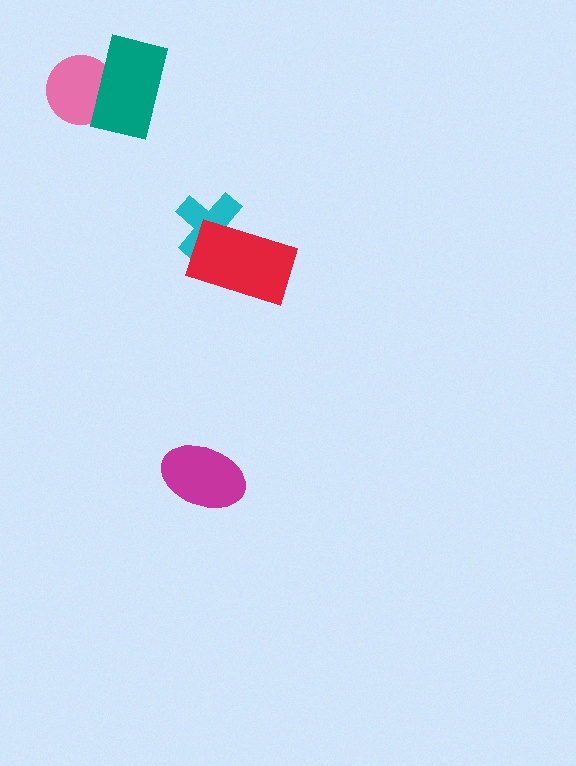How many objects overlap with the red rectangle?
1 object overlaps with the red rectangle.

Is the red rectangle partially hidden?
No, no other shape covers it.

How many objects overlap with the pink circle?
1 object overlaps with the pink circle.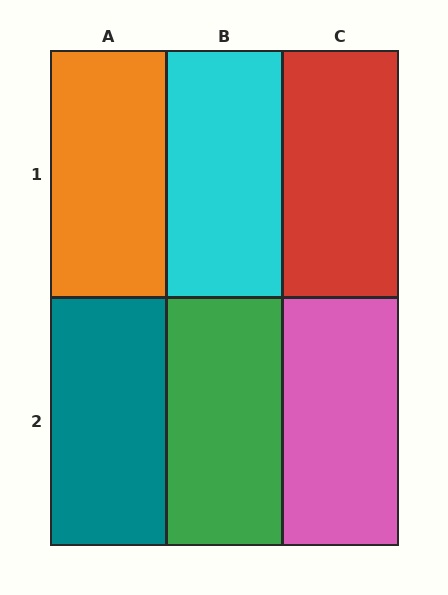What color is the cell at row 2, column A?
Teal.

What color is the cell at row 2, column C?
Pink.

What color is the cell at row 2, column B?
Green.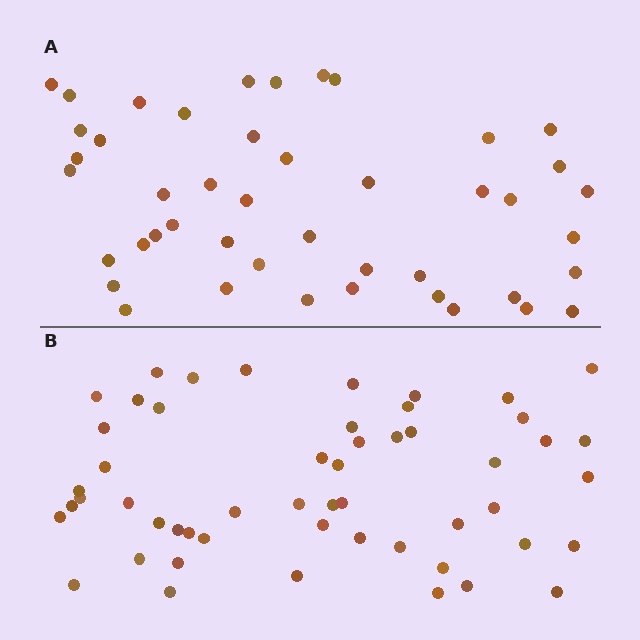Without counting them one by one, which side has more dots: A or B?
Region B (the bottom region) has more dots.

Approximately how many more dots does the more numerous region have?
Region B has roughly 8 or so more dots than region A.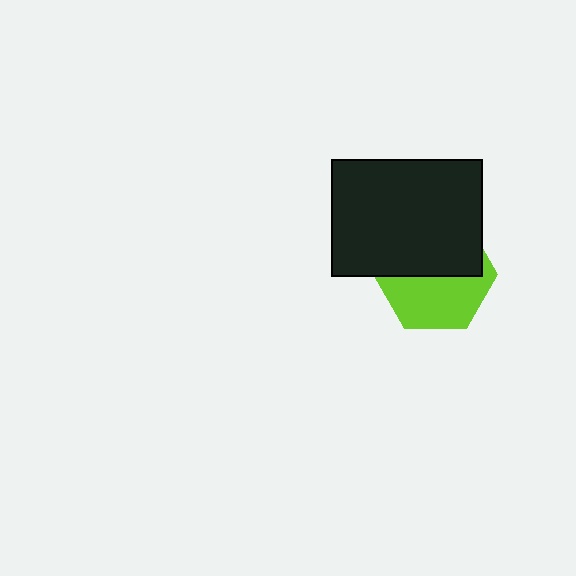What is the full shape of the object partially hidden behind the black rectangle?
The partially hidden object is a lime hexagon.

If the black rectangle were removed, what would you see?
You would see the complete lime hexagon.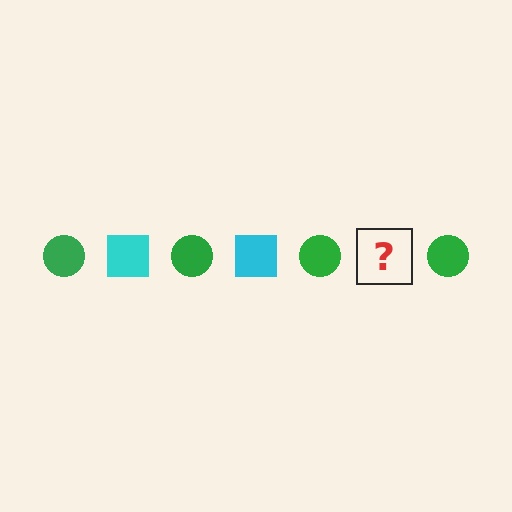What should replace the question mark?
The question mark should be replaced with a cyan square.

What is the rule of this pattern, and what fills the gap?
The rule is that the pattern alternates between green circle and cyan square. The gap should be filled with a cyan square.